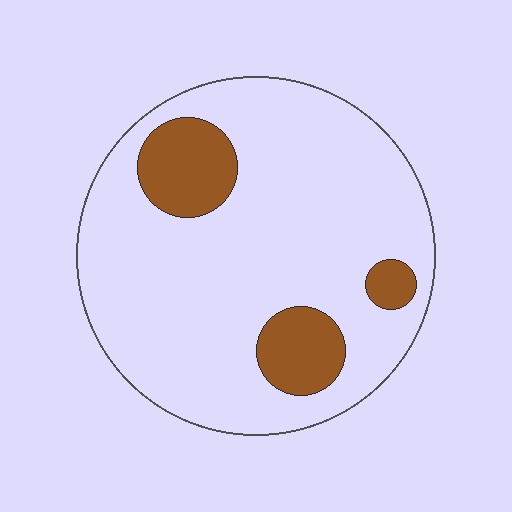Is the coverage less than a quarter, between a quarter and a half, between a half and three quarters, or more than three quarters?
Less than a quarter.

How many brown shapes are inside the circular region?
3.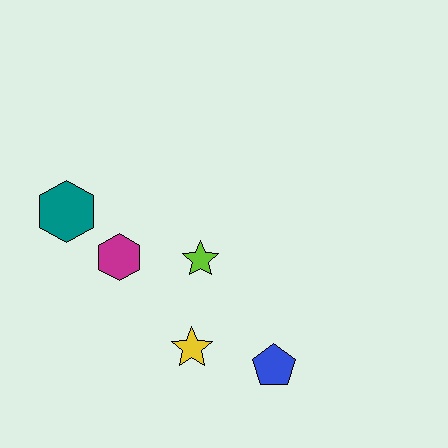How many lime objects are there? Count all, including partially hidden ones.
There is 1 lime object.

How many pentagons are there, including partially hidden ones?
There is 1 pentagon.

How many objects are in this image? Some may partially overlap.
There are 5 objects.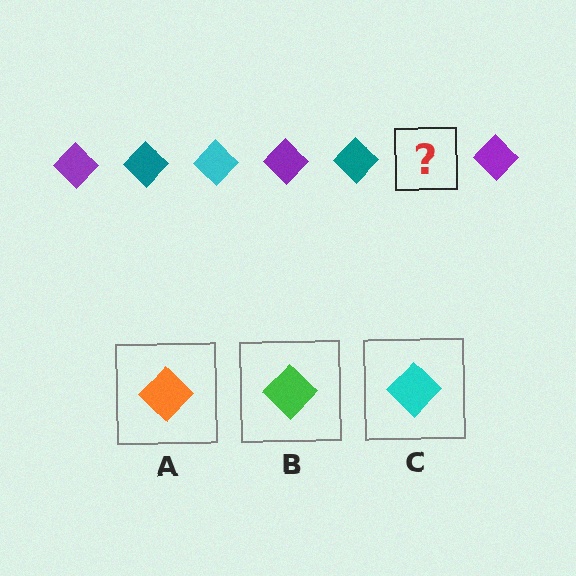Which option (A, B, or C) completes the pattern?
C.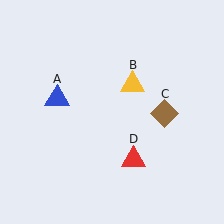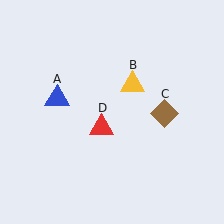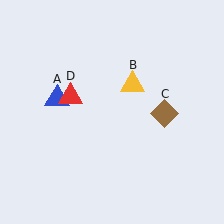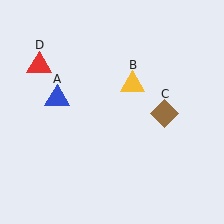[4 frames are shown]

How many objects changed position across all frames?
1 object changed position: red triangle (object D).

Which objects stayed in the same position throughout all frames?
Blue triangle (object A) and yellow triangle (object B) and brown diamond (object C) remained stationary.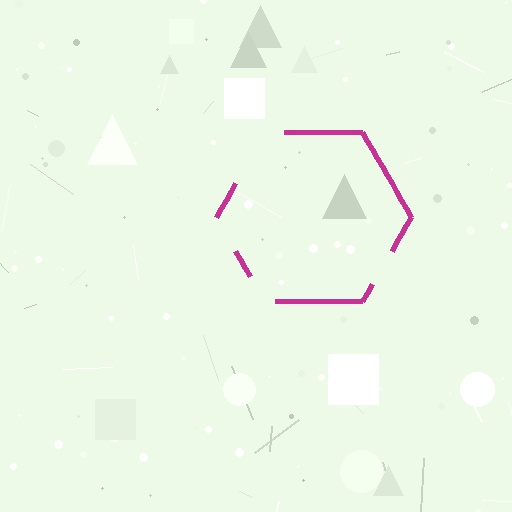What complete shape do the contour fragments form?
The contour fragments form a hexagon.